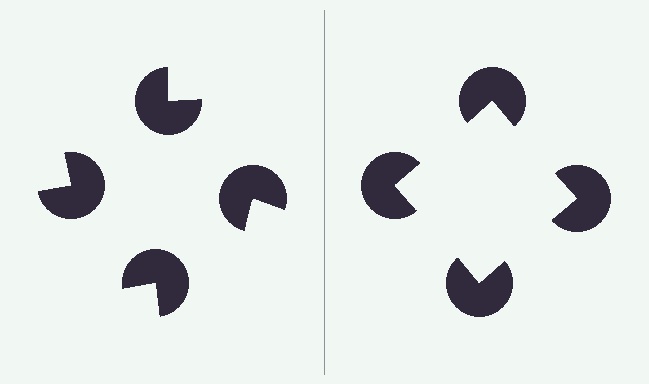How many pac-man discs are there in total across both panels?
8 — 4 on each side.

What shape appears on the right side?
An illusory square.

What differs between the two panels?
The pac-man discs are positioned identically on both sides; only the wedge orientations differ. On the right they align to a square; on the left they are misaligned.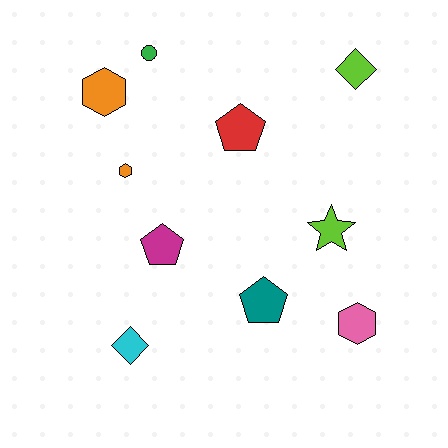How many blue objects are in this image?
There are no blue objects.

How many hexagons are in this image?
There are 3 hexagons.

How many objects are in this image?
There are 10 objects.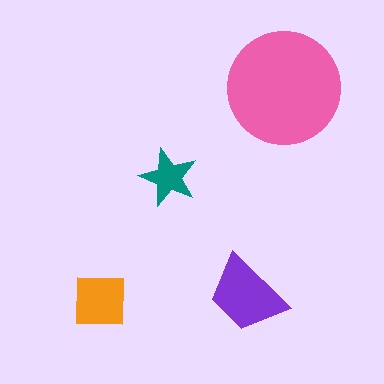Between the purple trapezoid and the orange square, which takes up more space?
The purple trapezoid.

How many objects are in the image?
There are 4 objects in the image.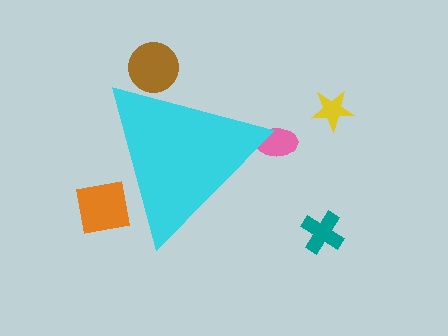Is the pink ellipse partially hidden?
Yes, the pink ellipse is partially hidden behind the cyan triangle.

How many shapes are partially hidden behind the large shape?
3 shapes are partially hidden.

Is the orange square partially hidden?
Yes, the orange square is partially hidden behind the cyan triangle.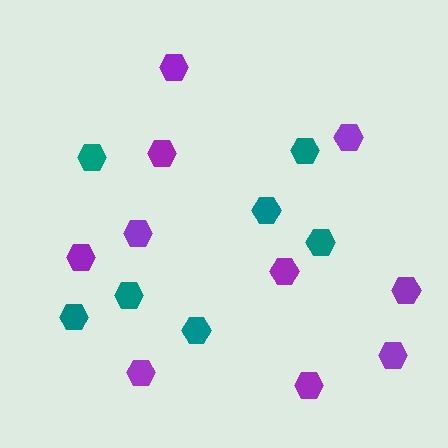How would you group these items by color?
There are 2 groups: one group of purple hexagons (10) and one group of teal hexagons (7).